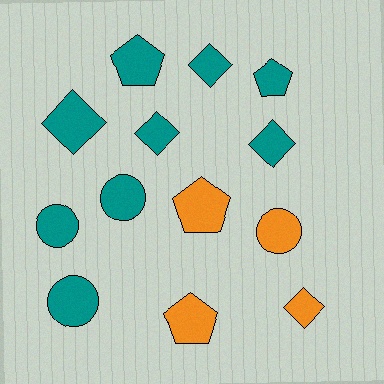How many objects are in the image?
There are 13 objects.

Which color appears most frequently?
Teal, with 9 objects.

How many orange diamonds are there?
There is 1 orange diamond.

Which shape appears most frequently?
Diamond, with 5 objects.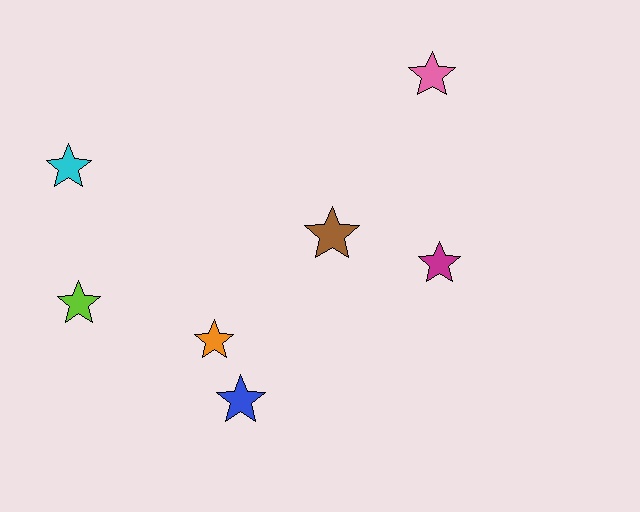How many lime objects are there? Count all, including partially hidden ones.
There is 1 lime object.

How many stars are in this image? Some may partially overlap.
There are 7 stars.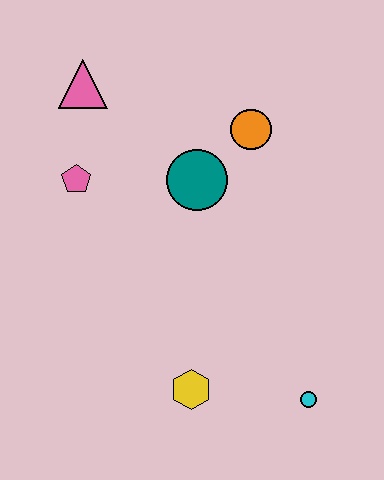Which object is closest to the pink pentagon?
The pink triangle is closest to the pink pentagon.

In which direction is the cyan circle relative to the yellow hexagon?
The cyan circle is to the right of the yellow hexagon.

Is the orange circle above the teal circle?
Yes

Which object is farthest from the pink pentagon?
The cyan circle is farthest from the pink pentagon.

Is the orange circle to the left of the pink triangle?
No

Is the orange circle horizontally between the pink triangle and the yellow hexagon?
No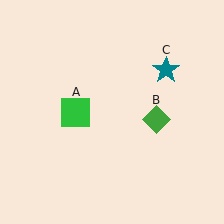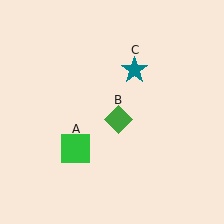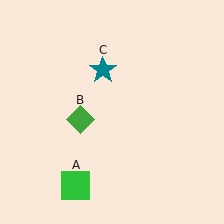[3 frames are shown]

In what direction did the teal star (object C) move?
The teal star (object C) moved left.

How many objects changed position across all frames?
3 objects changed position: green square (object A), green diamond (object B), teal star (object C).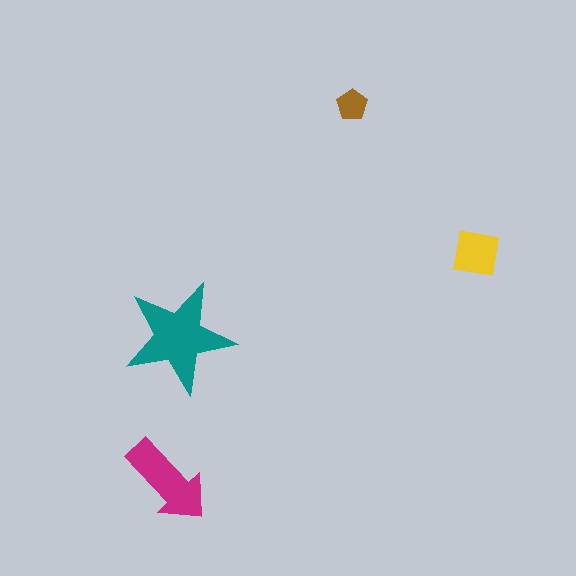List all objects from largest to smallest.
The teal star, the magenta arrow, the yellow square, the brown pentagon.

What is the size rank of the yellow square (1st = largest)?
3rd.